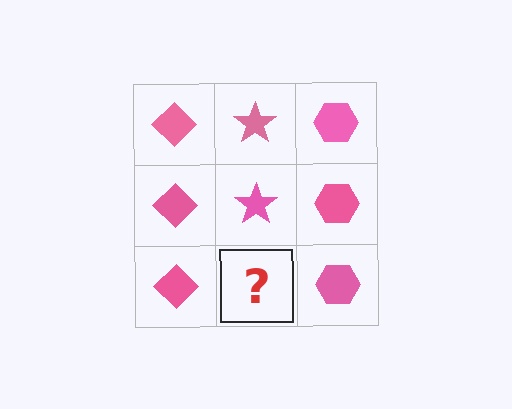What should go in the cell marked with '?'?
The missing cell should contain a pink star.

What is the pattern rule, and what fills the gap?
The rule is that each column has a consistent shape. The gap should be filled with a pink star.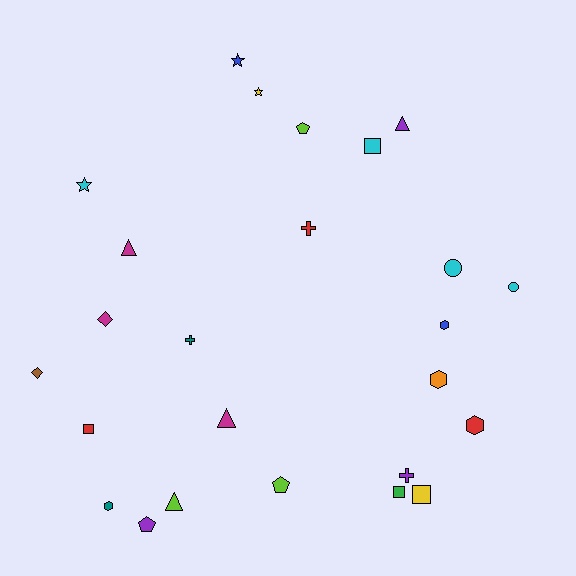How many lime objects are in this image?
There are 3 lime objects.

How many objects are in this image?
There are 25 objects.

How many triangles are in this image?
There are 4 triangles.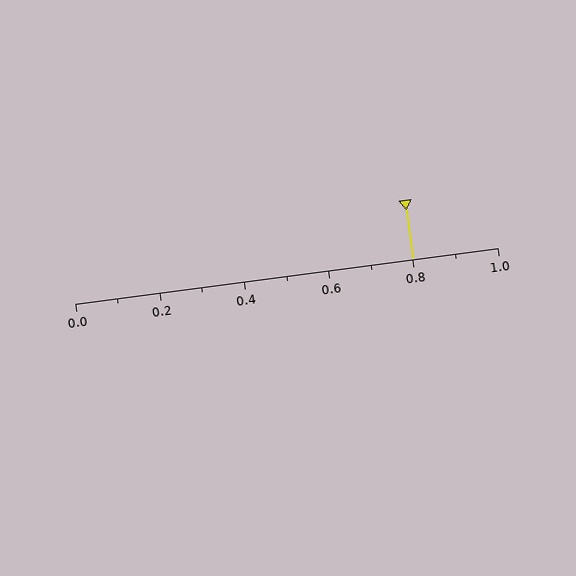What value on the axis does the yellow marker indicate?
The marker indicates approximately 0.8.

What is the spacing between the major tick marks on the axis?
The major ticks are spaced 0.2 apart.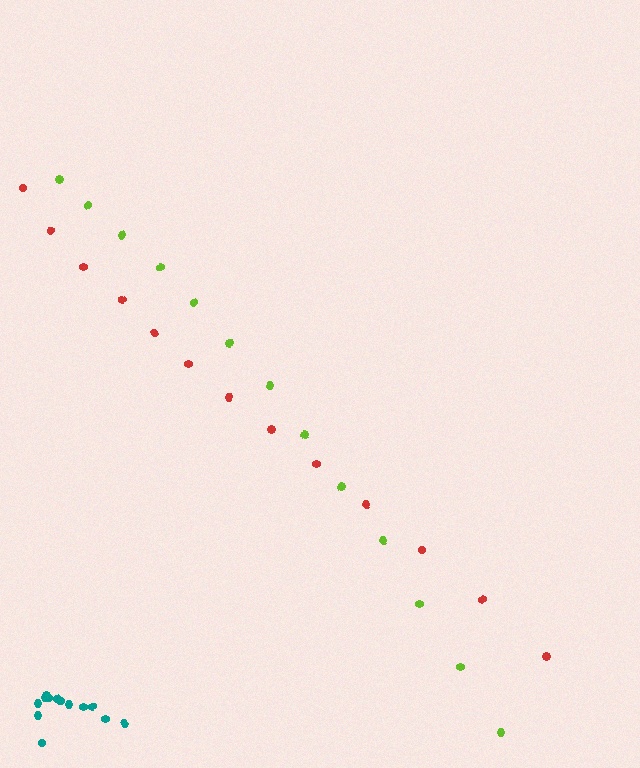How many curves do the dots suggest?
There are 3 distinct paths.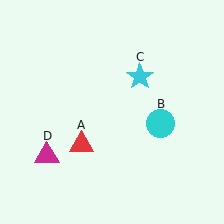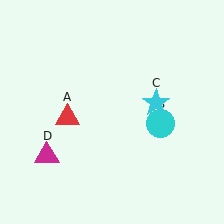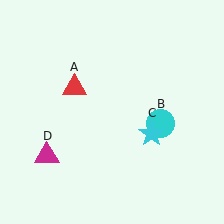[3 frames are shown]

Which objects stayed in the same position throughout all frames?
Cyan circle (object B) and magenta triangle (object D) remained stationary.